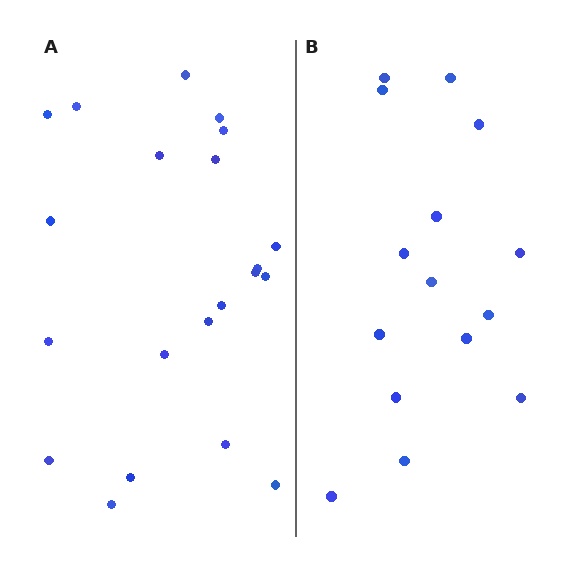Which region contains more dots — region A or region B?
Region A (the left region) has more dots.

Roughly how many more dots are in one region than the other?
Region A has about 6 more dots than region B.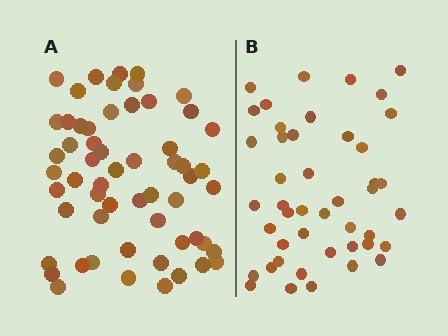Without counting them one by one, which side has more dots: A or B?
Region A (the left region) has more dots.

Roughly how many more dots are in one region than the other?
Region A has approximately 15 more dots than region B.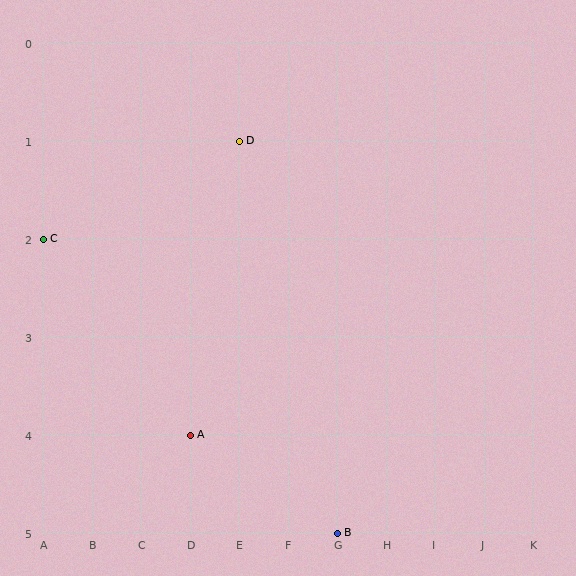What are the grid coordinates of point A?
Point A is at grid coordinates (D, 4).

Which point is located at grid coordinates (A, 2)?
Point C is at (A, 2).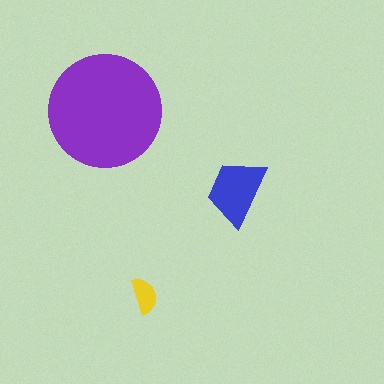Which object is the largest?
The purple circle.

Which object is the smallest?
The yellow semicircle.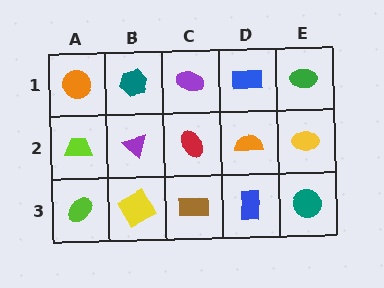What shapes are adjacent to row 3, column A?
A lime trapezoid (row 2, column A), a yellow square (row 3, column B).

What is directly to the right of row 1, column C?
A blue rectangle.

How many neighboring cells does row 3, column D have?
3.